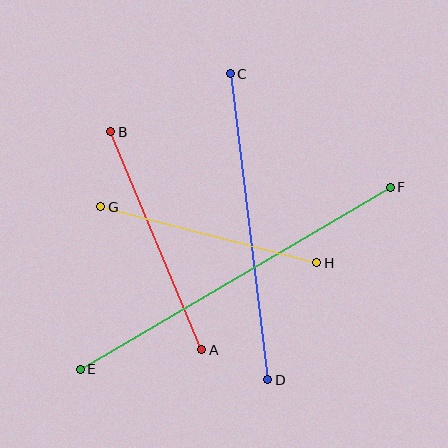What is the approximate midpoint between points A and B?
The midpoint is at approximately (156, 241) pixels.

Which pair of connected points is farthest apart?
Points E and F are farthest apart.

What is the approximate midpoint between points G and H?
The midpoint is at approximately (209, 235) pixels.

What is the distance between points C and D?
The distance is approximately 309 pixels.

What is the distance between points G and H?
The distance is approximately 223 pixels.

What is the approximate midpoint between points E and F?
The midpoint is at approximately (235, 278) pixels.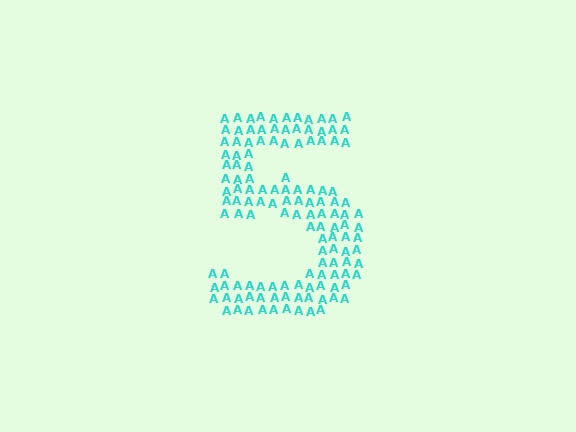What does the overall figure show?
The overall figure shows the digit 5.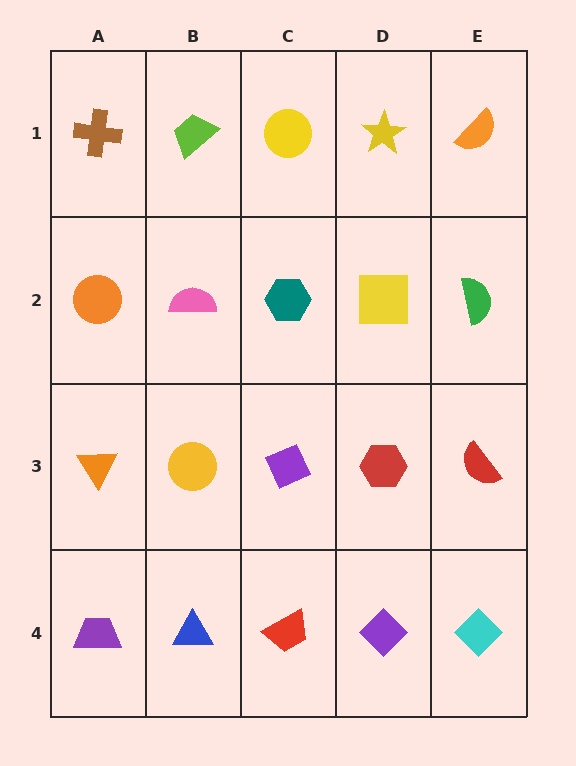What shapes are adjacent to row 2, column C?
A yellow circle (row 1, column C), a purple diamond (row 3, column C), a pink semicircle (row 2, column B), a yellow square (row 2, column D).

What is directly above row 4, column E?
A red semicircle.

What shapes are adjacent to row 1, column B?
A pink semicircle (row 2, column B), a brown cross (row 1, column A), a yellow circle (row 1, column C).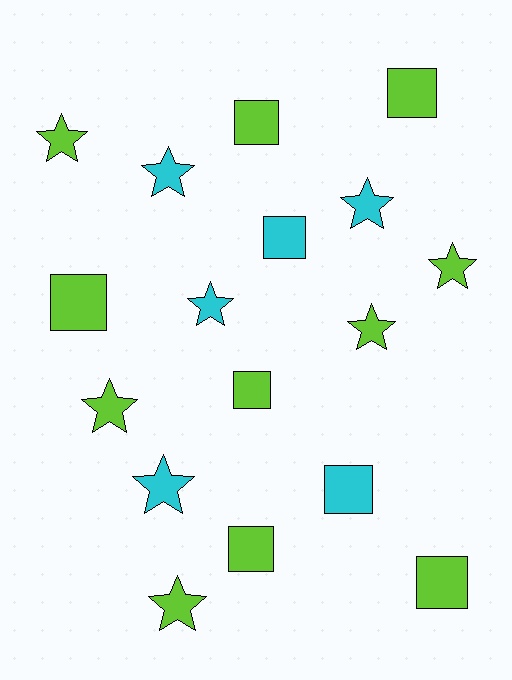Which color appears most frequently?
Lime, with 11 objects.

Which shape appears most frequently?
Star, with 9 objects.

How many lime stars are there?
There are 5 lime stars.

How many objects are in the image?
There are 17 objects.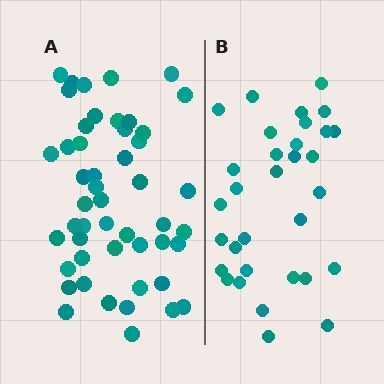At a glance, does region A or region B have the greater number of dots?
Region A (the left region) has more dots.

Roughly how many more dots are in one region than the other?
Region A has approximately 15 more dots than region B.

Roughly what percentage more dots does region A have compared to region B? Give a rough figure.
About 55% more.